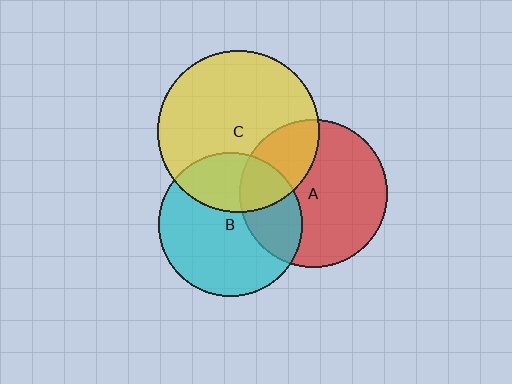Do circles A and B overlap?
Yes.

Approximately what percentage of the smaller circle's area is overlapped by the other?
Approximately 30%.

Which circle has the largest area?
Circle C (yellow).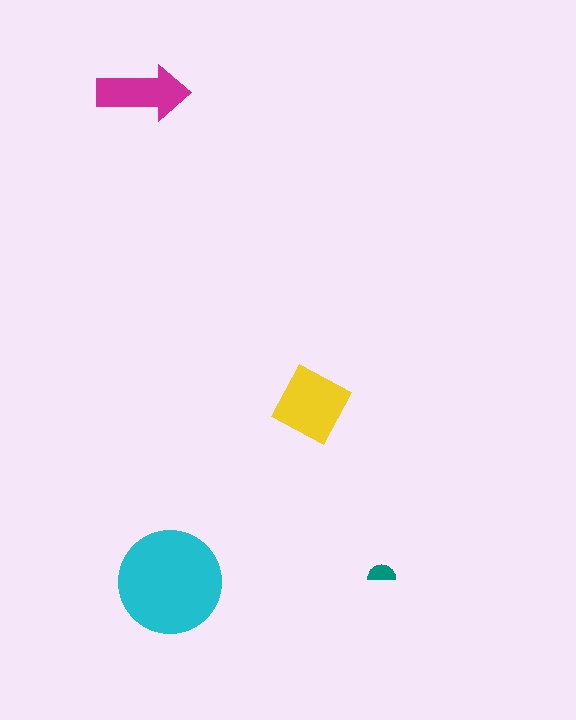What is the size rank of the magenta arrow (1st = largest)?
3rd.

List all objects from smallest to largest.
The teal semicircle, the magenta arrow, the yellow diamond, the cyan circle.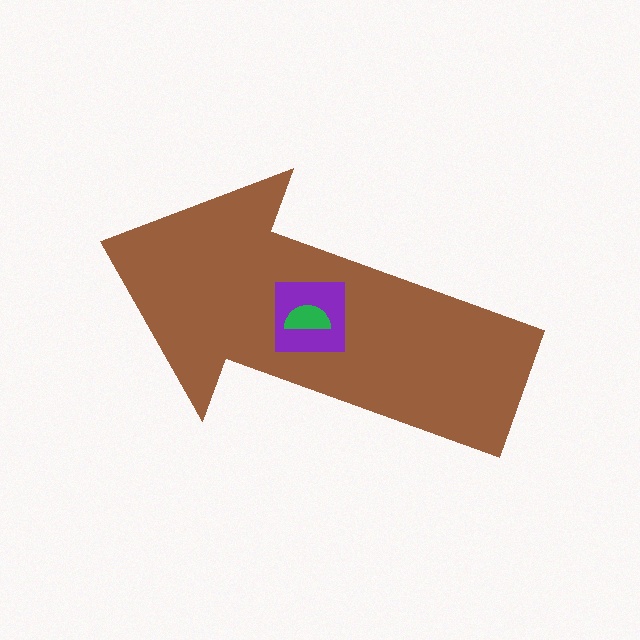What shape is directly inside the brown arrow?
The purple square.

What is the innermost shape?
The green semicircle.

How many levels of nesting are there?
3.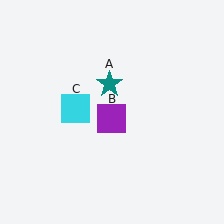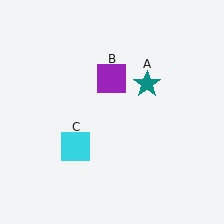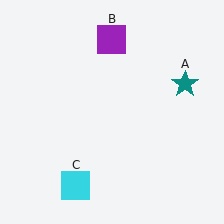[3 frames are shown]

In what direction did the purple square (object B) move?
The purple square (object B) moved up.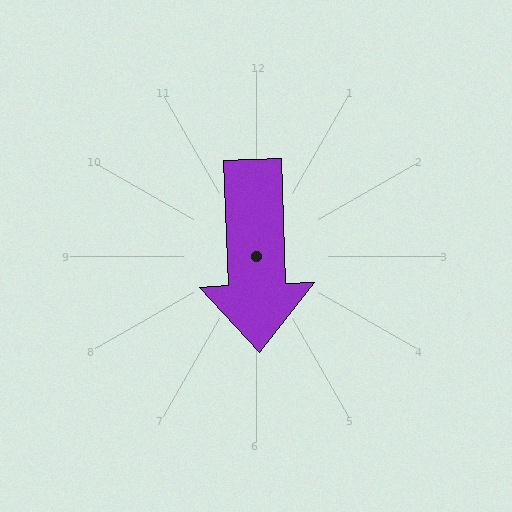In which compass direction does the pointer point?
South.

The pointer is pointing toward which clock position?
Roughly 6 o'clock.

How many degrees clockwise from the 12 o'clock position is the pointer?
Approximately 178 degrees.